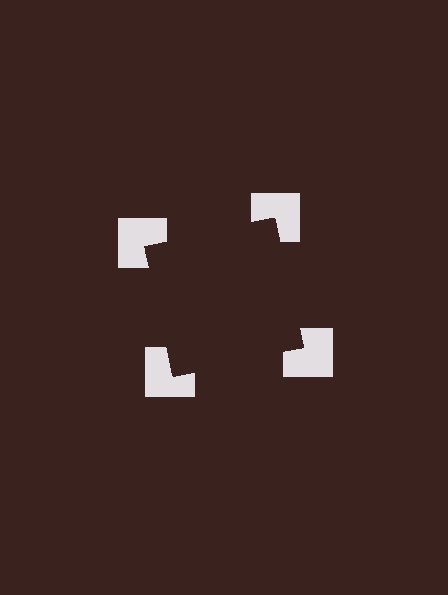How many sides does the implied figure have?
4 sides.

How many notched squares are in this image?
There are 4 — one at each vertex of the illusory square.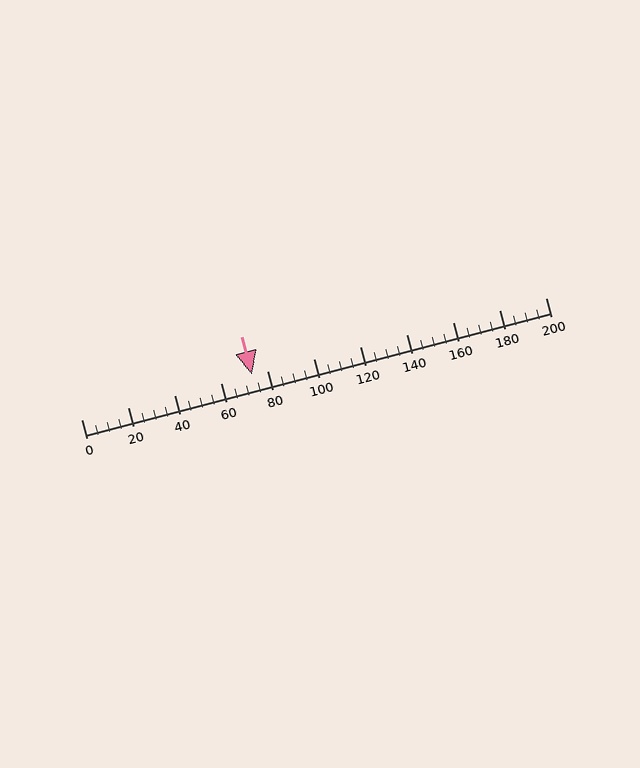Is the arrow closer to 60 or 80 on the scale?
The arrow is closer to 80.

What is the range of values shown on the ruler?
The ruler shows values from 0 to 200.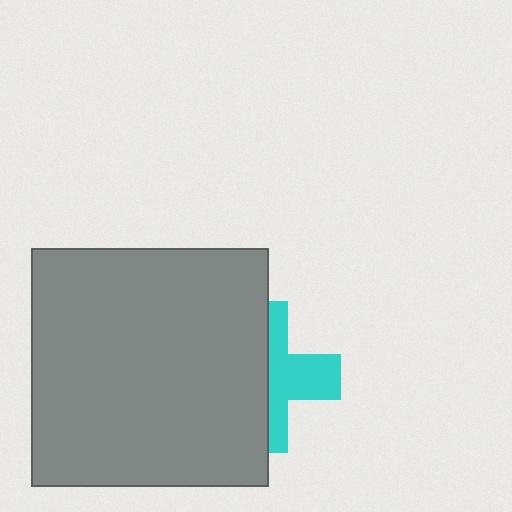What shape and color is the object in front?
The object in front is a gray square.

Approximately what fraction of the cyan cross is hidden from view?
Roughly 56% of the cyan cross is hidden behind the gray square.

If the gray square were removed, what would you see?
You would see the complete cyan cross.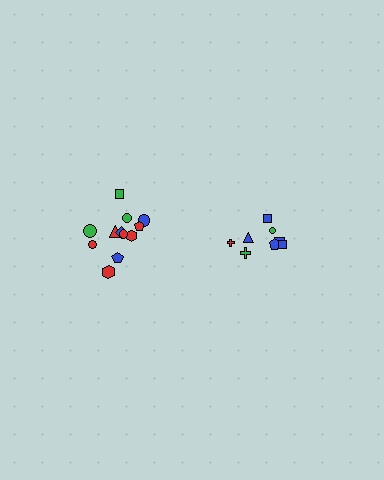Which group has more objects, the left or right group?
The left group.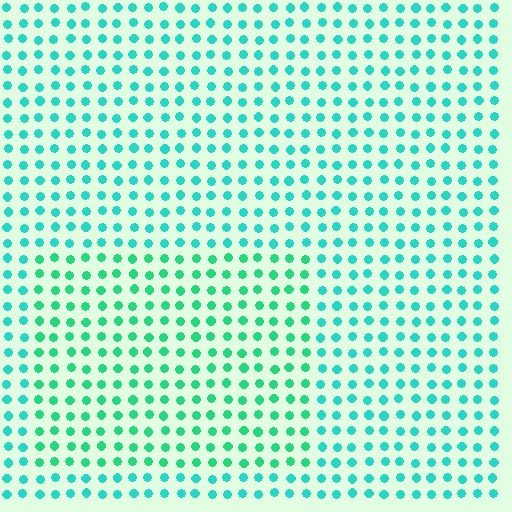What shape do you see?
I see a rectangle.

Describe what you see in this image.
The image is filled with small cyan elements in a uniform arrangement. A rectangle-shaped region is visible where the elements are tinted to a slightly different hue, forming a subtle color boundary.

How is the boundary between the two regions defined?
The boundary is defined purely by a slight shift in hue (about 24 degrees). Spacing, size, and orientation are identical on both sides.